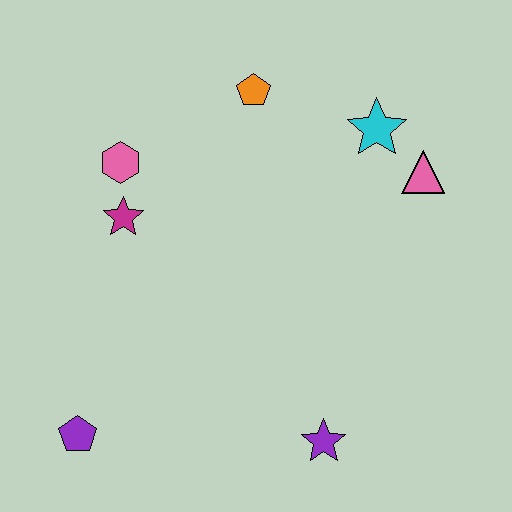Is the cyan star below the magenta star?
No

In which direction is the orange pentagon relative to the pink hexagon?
The orange pentagon is to the right of the pink hexagon.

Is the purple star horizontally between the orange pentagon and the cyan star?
Yes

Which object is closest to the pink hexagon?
The magenta star is closest to the pink hexagon.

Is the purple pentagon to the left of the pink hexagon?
Yes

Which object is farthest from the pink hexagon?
The purple star is farthest from the pink hexagon.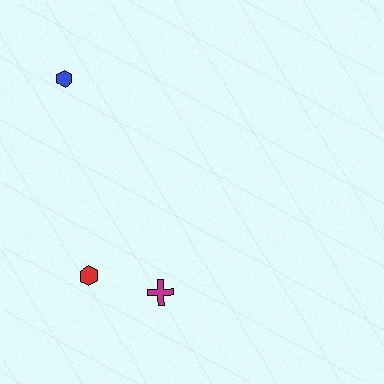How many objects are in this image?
There are 3 objects.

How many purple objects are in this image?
There are no purple objects.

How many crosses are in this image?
There is 1 cross.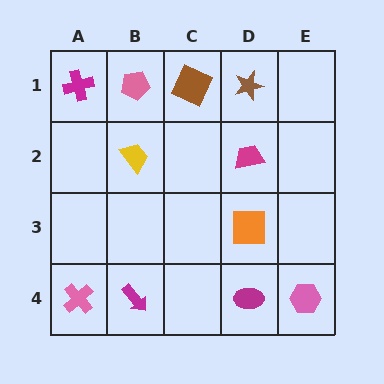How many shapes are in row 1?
4 shapes.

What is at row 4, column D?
A magenta ellipse.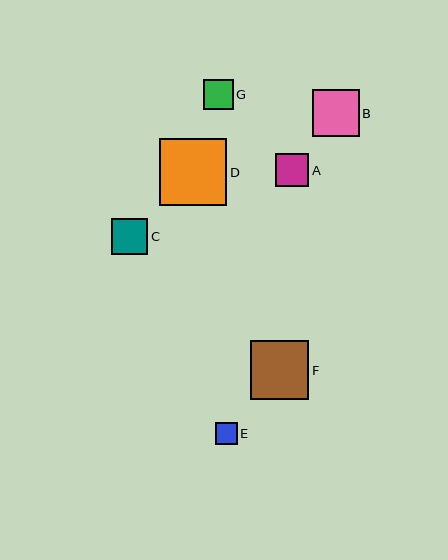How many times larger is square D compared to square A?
Square D is approximately 2.1 times the size of square A.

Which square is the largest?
Square D is the largest with a size of approximately 67 pixels.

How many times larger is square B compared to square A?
Square B is approximately 1.4 times the size of square A.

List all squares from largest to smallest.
From largest to smallest: D, F, B, C, A, G, E.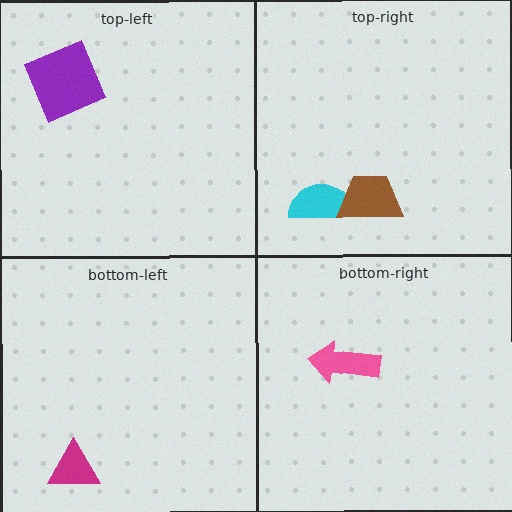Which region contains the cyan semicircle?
The top-right region.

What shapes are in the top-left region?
The purple diamond.